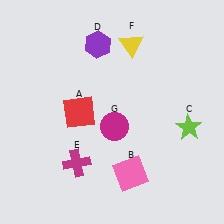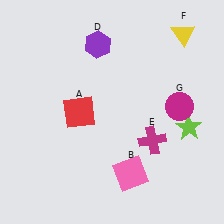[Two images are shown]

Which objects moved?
The objects that moved are: the magenta cross (E), the yellow triangle (F), the magenta circle (G).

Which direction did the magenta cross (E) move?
The magenta cross (E) moved right.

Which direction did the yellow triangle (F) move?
The yellow triangle (F) moved right.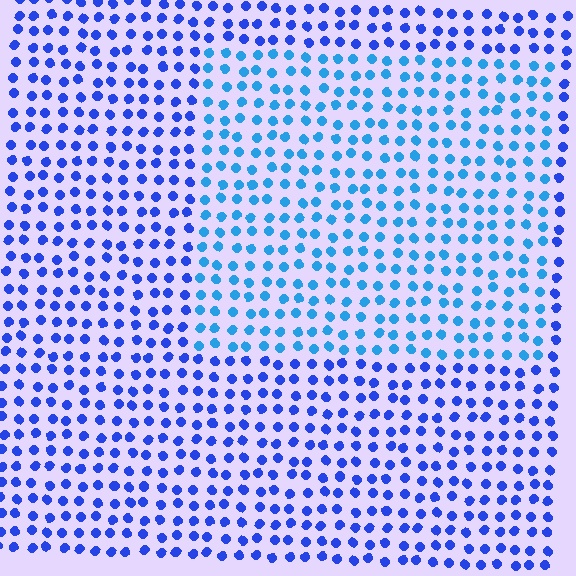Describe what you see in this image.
The image is filled with small blue elements in a uniform arrangement. A rectangle-shaped region is visible where the elements are tinted to a slightly different hue, forming a subtle color boundary.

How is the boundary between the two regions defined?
The boundary is defined purely by a slight shift in hue (about 28 degrees). Spacing, size, and orientation are identical on both sides.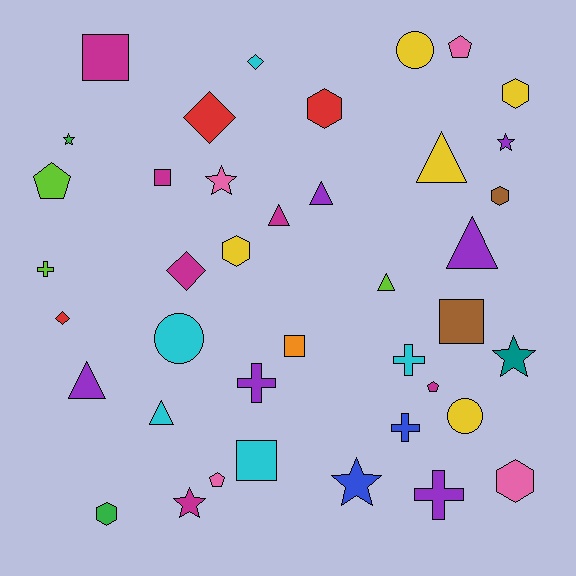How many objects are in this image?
There are 40 objects.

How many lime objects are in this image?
There are 3 lime objects.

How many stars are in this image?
There are 6 stars.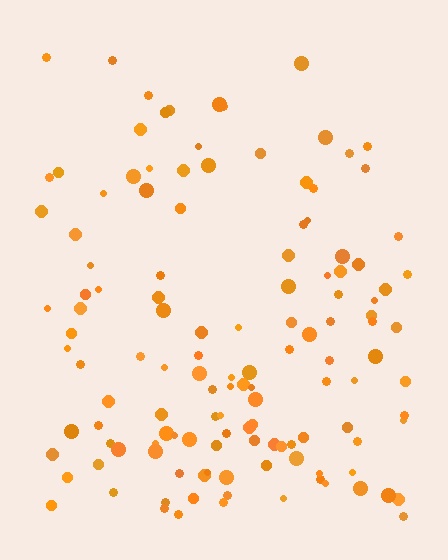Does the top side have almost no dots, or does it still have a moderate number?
Still a moderate number, just noticeably fewer than the bottom.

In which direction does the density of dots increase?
From top to bottom, with the bottom side densest.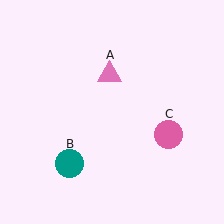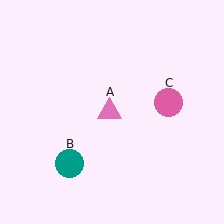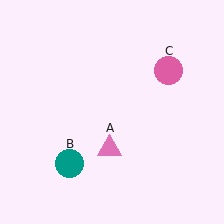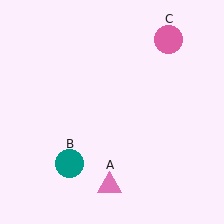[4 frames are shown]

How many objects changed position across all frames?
2 objects changed position: pink triangle (object A), pink circle (object C).